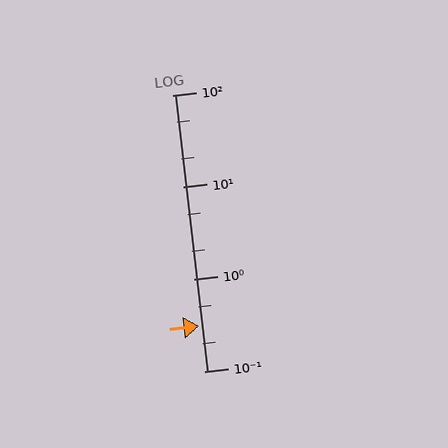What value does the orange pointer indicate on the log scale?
The pointer indicates approximately 0.31.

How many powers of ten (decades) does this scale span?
The scale spans 3 decades, from 0.1 to 100.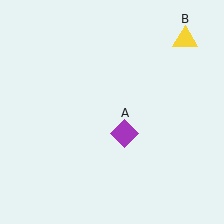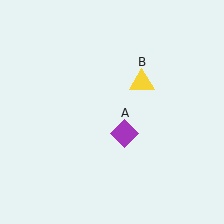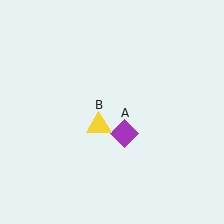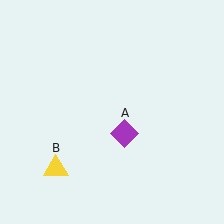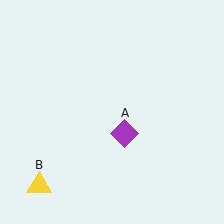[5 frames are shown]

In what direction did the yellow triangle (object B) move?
The yellow triangle (object B) moved down and to the left.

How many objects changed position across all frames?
1 object changed position: yellow triangle (object B).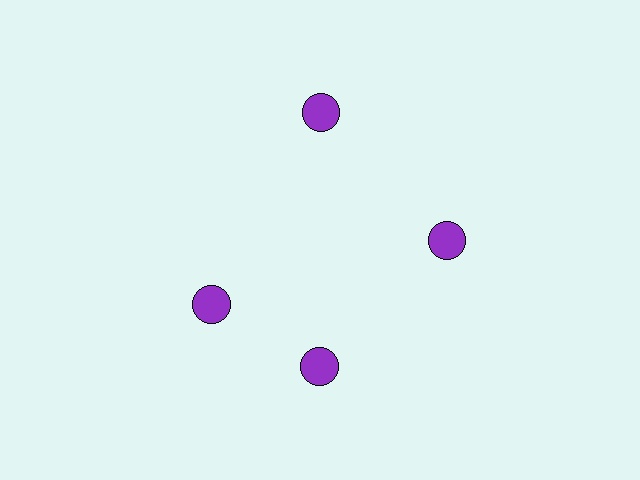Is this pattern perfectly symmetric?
No. The 4 purple circles are arranged in a ring, but one element near the 9 o'clock position is rotated out of alignment along the ring, breaking the 4-fold rotational symmetry.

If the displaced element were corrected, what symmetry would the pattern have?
It would have 4-fold rotational symmetry — the pattern would map onto itself every 90 degrees.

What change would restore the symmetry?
The symmetry would be restored by rotating it back into even spacing with its neighbors so that all 4 circles sit at equal angles and equal distance from the center.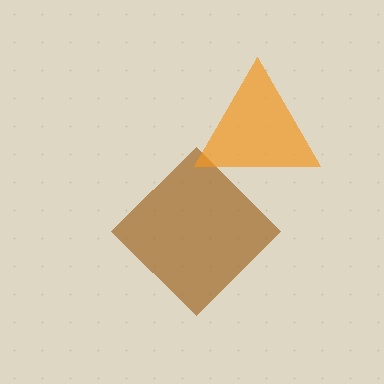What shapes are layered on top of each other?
The layered shapes are: a brown diamond, an orange triangle.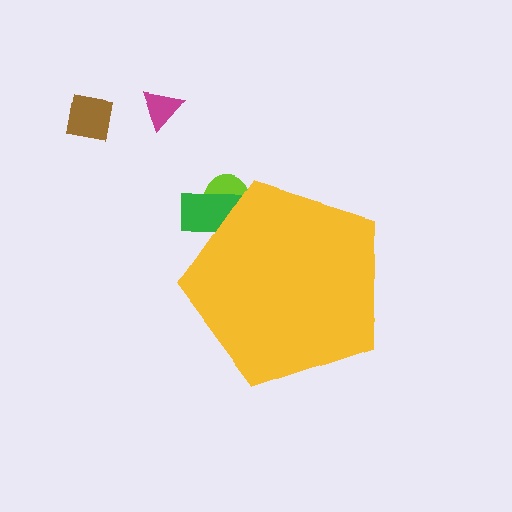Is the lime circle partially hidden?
Yes, the lime circle is partially hidden behind the yellow pentagon.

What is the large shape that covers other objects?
A yellow pentagon.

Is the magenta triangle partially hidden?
No, the magenta triangle is fully visible.